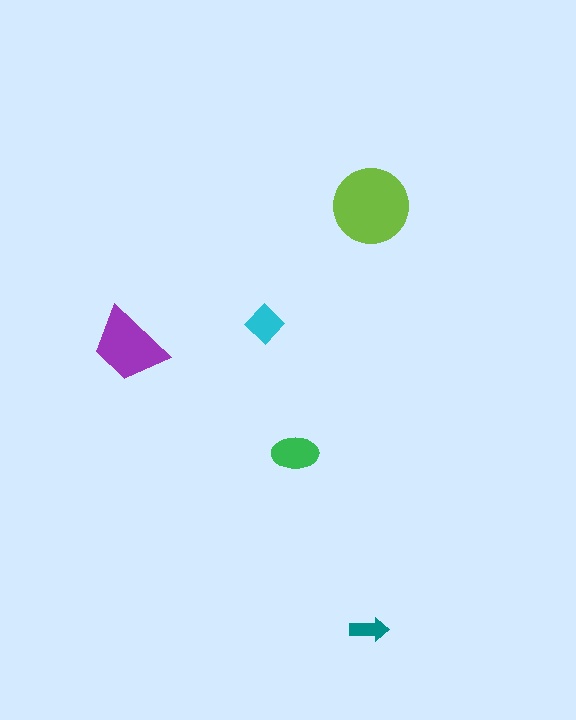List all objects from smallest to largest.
The teal arrow, the cyan diamond, the green ellipse, the purple trapezoid, the lime circle.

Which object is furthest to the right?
The lime circle is rightmost.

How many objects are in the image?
There are 5 objects in the image.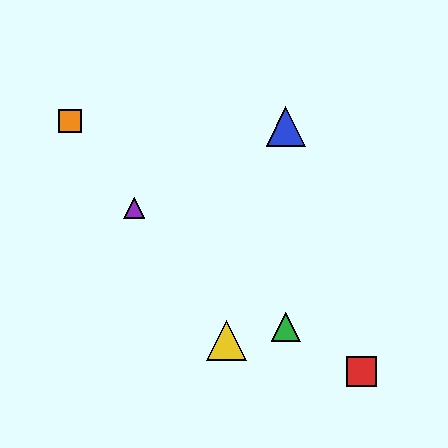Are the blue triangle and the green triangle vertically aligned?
Yes, both are at x≈286.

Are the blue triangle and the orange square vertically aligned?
No, the blue triangle is at x≈286 and the orange square is at x≈70.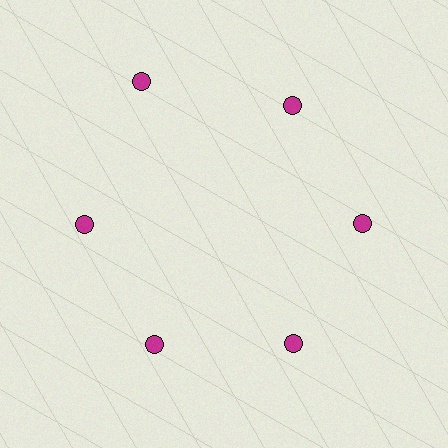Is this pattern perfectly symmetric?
No. The 6 magenta circles are arranged in a ring, but one element near the 11 o'clock position is pushed outward from the center, breaking the 6-fold rotational symmetry.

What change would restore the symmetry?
The symmetry would be restored by moving it inward, back onto the ring so that all 6 circles sit at equal angles and equal distance from the center.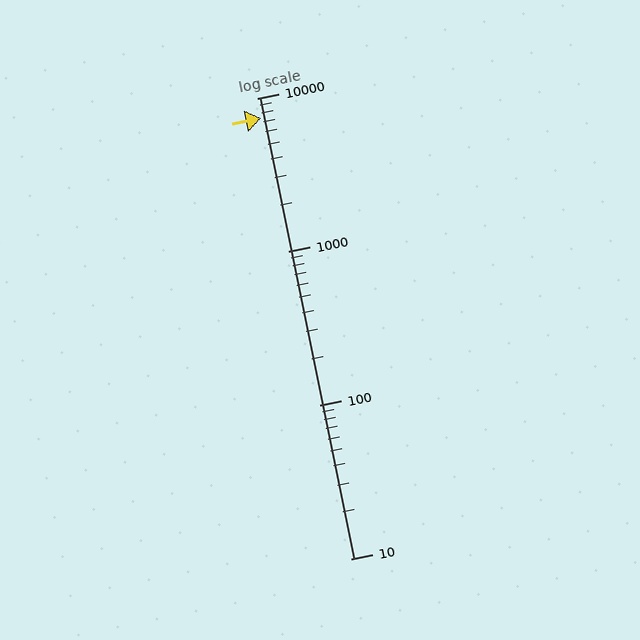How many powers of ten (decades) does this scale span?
The scale spans 3 decades, from 10 to 10000.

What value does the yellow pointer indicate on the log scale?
The pointer indicates approximately 7400.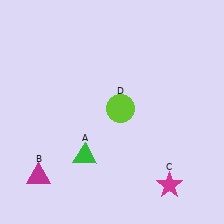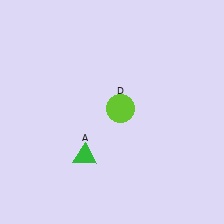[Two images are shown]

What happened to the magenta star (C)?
The magenta star (C) was removed in Image 2. It was in the bottom-right area of Image 1.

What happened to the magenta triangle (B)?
The magenta triangle (B) was removed in Image 2. It was in the bottom-left area of Image 1.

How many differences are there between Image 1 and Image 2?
There are 2 differences between the two images.